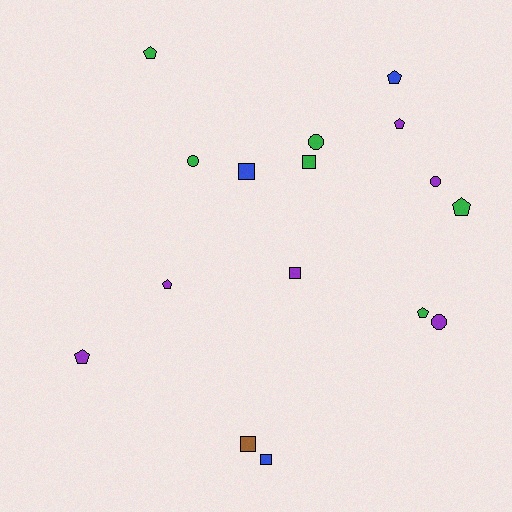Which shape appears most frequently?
Pentagon, with 7 objects.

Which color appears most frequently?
Green, with 6 objects.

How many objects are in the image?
There are 16 objects.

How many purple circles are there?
There are 2 purple circles.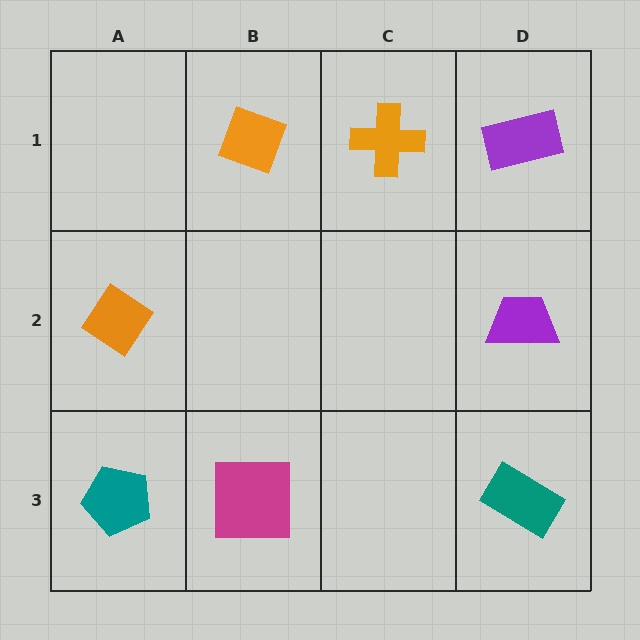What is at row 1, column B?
An orange diamond.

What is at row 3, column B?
A magenta square.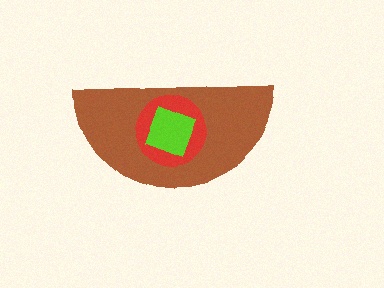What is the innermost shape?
The lime square.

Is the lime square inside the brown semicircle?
Yes.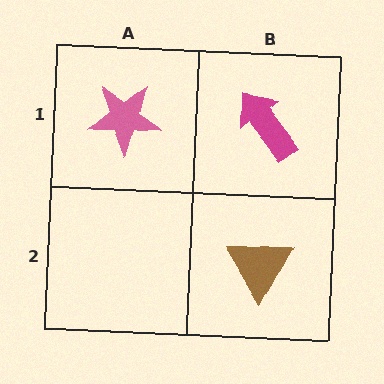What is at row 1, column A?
A pink star.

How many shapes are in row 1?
2 shapes.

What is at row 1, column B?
A magenta arrow.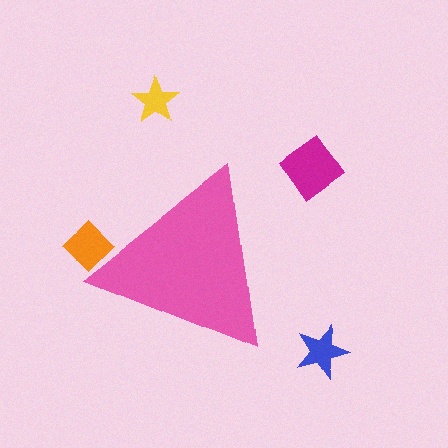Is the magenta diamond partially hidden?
No, the magenta diamond is fully visible.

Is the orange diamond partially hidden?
Yes, the orange diamond is partially hidden behind the pink triangle.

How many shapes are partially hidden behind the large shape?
1 shape is partially hidden.